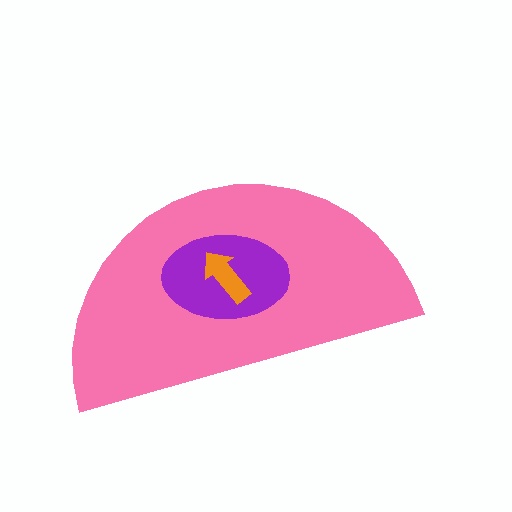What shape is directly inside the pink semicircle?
The purple ellipse.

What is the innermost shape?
The orange arrow.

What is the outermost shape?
The pink semicircle.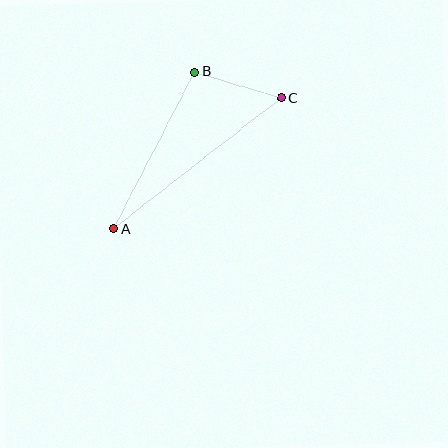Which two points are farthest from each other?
Points A and C are farthest from each other.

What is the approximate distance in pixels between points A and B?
The distance between A and B is approximately 176 pixels.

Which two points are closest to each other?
Points B and C are closest to each other.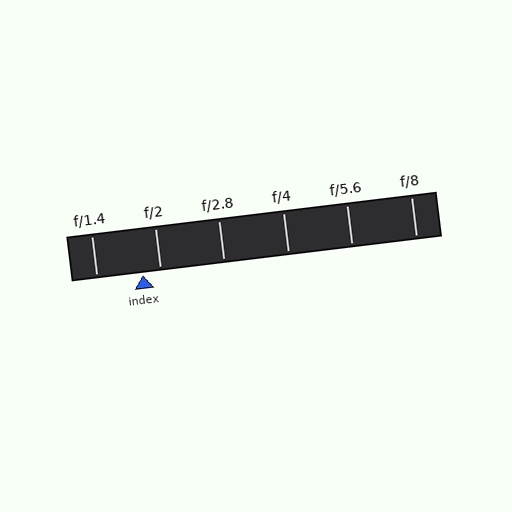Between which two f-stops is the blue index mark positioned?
The index mark is between f/1.4 and f/2.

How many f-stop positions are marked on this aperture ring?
There are 6 f-stop positions marked.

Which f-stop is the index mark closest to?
The index mark is closest to f/2.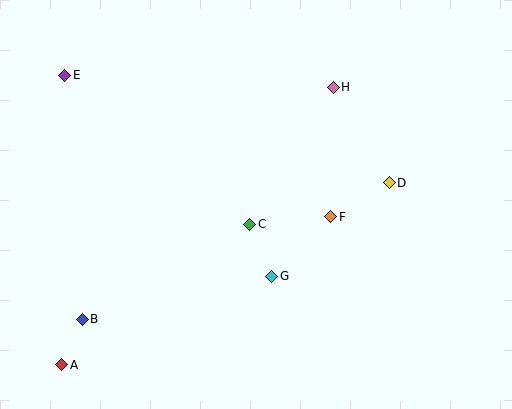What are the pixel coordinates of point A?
Point A is at (62, 365).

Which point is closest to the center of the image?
Point C at (250, 224) is closest to the center.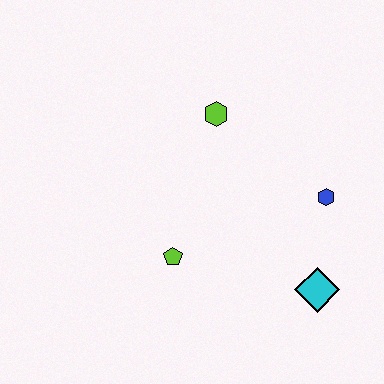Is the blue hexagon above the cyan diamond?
Yes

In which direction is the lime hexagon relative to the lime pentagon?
The lime hexagon is above the lime pentagon.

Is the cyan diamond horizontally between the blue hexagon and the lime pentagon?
Yes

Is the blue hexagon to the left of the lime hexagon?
No